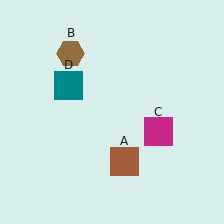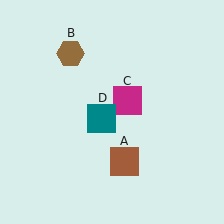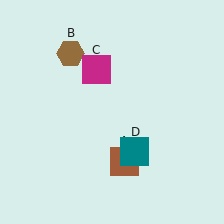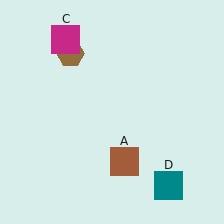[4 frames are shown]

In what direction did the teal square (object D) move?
The teal square (object D) moved down and to the right.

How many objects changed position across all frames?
2 objects changed position: magenta square (object C), teal square (object D).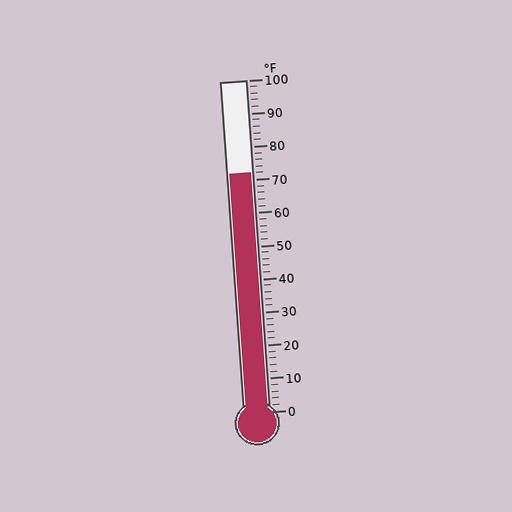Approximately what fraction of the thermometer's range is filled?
The thermometer is filled to approximately 70% of its range.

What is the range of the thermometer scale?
The thermometer scale ranges from 0°F to 100°F.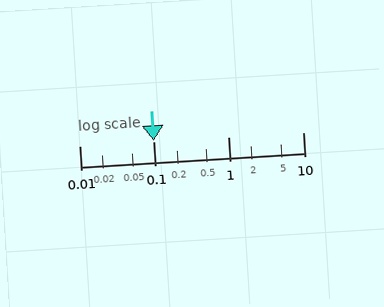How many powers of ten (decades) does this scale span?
The scale spans 3 decades, from 0.01 to 10.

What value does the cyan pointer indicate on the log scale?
The pointer indicates approximately 0.099.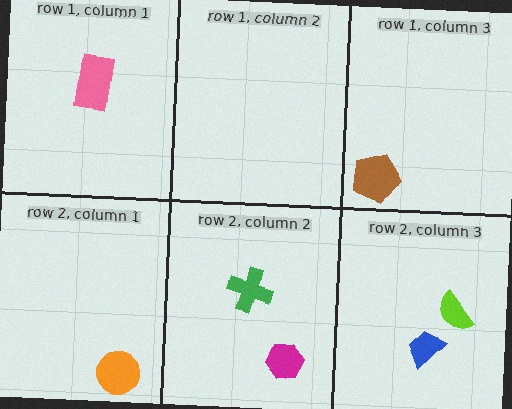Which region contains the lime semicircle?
The row 2, column 3 region.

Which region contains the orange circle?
The row 2, column 1 region.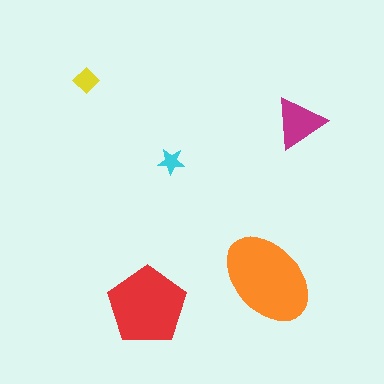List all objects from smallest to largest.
The cyan star, the yellow diamond, the magenta triangle, the red pentagon, the orange ellipse.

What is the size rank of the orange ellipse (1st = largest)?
1st.